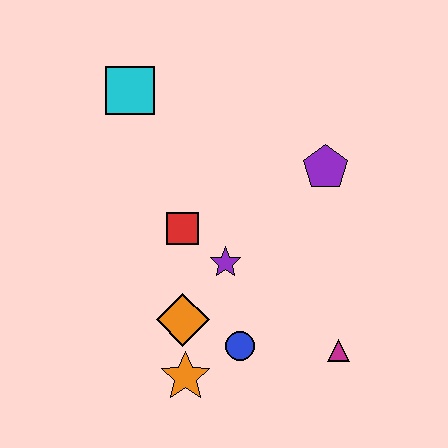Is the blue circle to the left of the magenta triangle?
Yes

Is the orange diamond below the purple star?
Yes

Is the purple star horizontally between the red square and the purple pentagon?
Yes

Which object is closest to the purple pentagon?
The purple star is closest to the purple pentagon.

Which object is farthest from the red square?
The magenta triangle is farthest from the red square.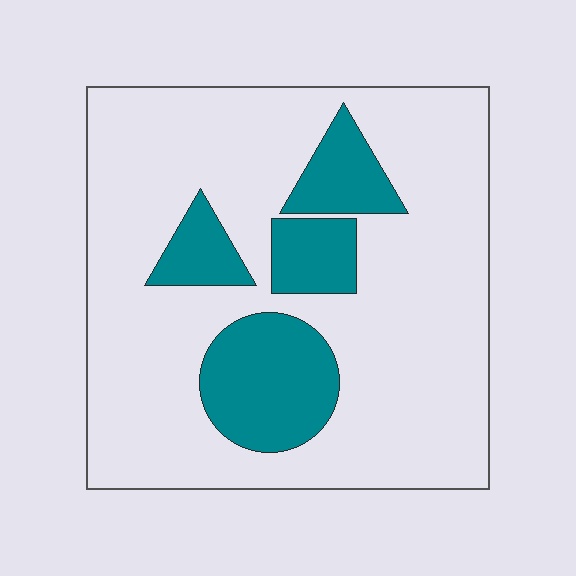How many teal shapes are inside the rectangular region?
4.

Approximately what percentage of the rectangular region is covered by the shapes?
Approximately 20%.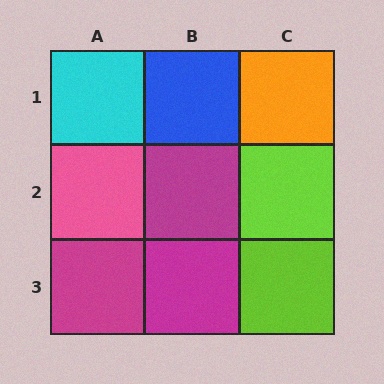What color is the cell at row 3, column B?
Magenta.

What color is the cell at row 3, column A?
Magenta.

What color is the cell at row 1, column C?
Orange.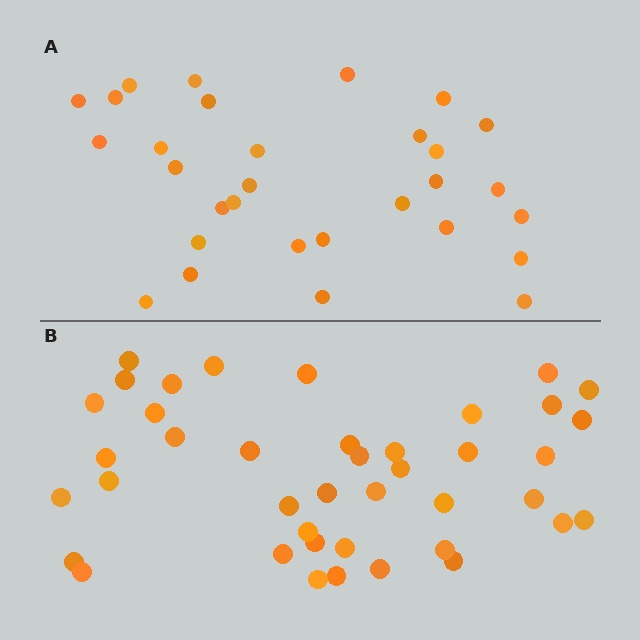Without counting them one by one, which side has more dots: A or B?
Region B (the bottom region) has more dots.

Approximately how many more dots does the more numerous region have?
Region B has roughly 12 or so more dots than region A.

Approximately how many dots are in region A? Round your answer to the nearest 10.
About 30 dots.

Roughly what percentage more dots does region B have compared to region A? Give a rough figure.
About 35% more.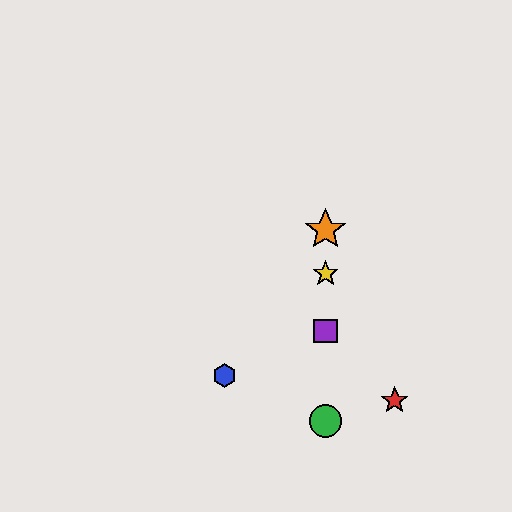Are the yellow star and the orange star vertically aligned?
Yes, both are at x≈326.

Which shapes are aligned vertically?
The green circle, the yellow star, the purple square, the orange star are aligned vertically.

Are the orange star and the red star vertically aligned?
No, the orange star is at x≈326 and the red star is at x≈395.